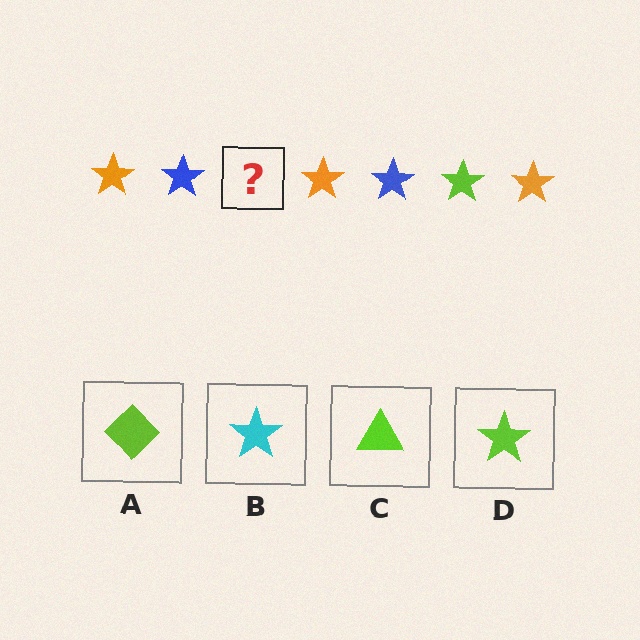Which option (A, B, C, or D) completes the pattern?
D.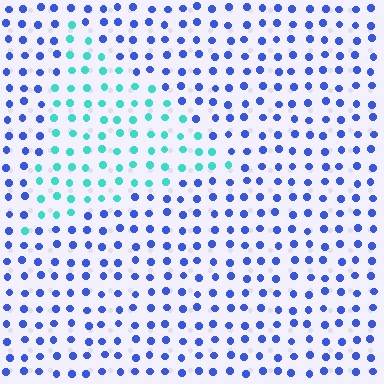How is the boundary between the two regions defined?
The boundary is defined purely by a slight shift in hue (about 57 degrees). Spacing, size, and orientation are identical on both sides.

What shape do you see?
I see a triangle.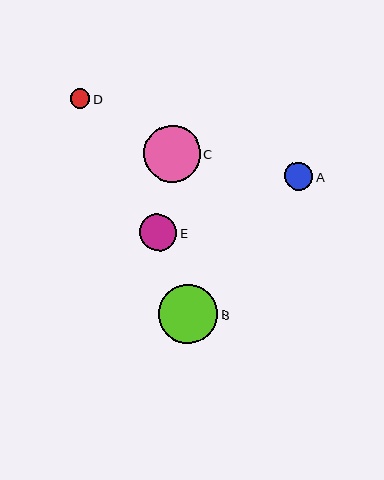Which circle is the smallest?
Circle D is the smallest with a size of approximately 20 pixels.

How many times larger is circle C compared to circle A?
Circle C is approximately 2.0 times the size of circle A.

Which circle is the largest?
Circle B is the largest with a size of approximately 60 pixels.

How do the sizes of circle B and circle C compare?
Circle B and circle C are approximately the same size.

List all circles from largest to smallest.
From largest to smallest: B, C, E, A, D.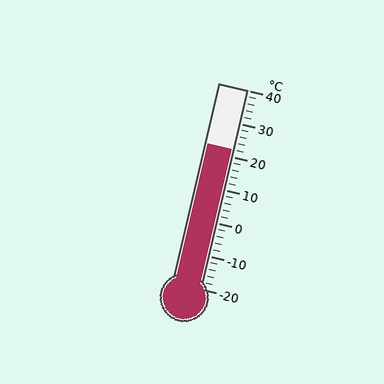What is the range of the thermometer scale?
The thermometer scale ranges from -20°C to 40°C.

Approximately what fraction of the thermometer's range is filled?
The thermometer is filled to approximately 70% of its range.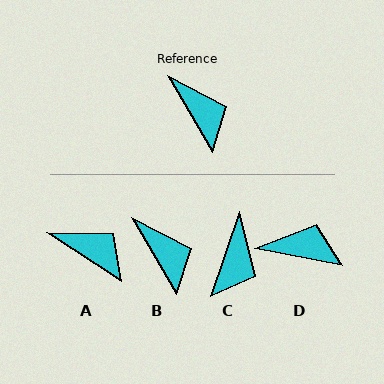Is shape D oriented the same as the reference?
No, it is off by about 49 degrees.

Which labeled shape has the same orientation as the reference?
B.